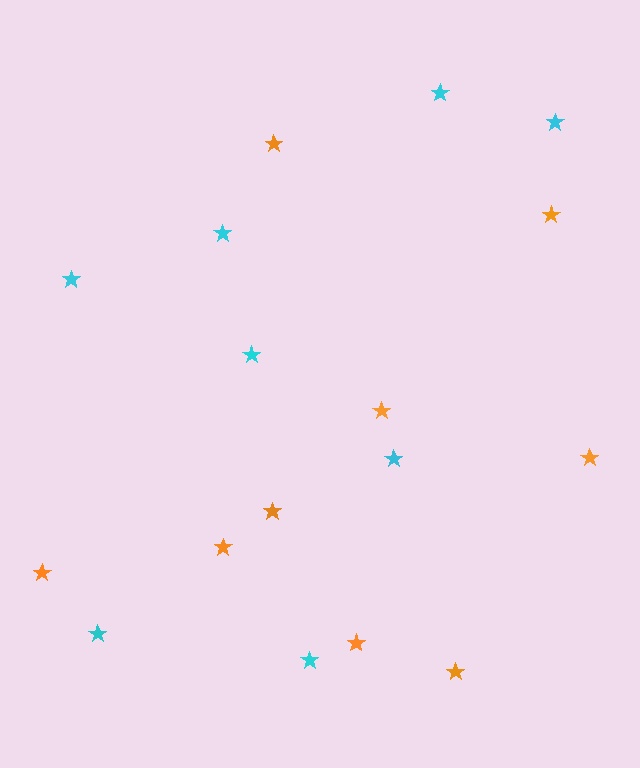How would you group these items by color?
There are 2 groups: one group of orange stars (9) and one group of cyan stars (8).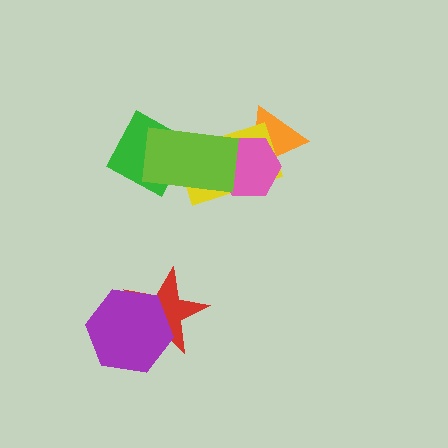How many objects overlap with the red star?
1 object overlaps with the red star.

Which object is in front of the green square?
The lime rectangle is in front of the green square.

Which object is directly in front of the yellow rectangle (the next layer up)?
The pink hexagon is directly in front of the yellow rectangle.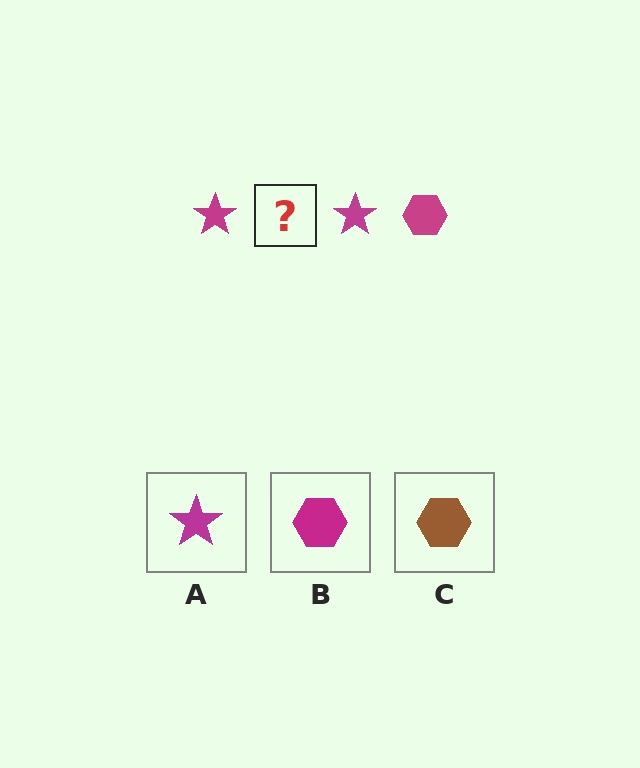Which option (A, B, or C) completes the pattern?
B.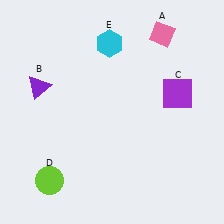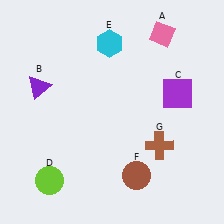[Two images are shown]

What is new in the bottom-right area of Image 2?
A brown cross (G) was added in the bottom-right area of Image 2.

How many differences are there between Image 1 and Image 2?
There are 2 differences between the two images.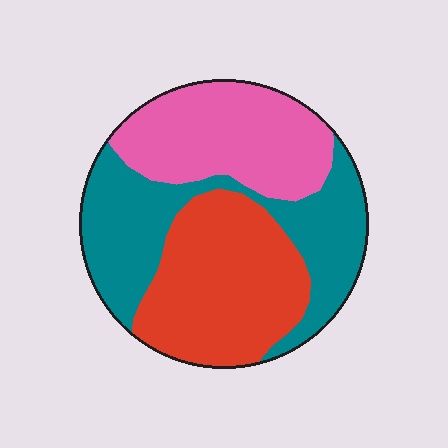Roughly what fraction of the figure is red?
Red takes up about one third (1/3) of the figure.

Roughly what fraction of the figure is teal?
Teal takes up about three eighths (3/8) of the figure.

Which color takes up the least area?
Pink, at roughly 30%.